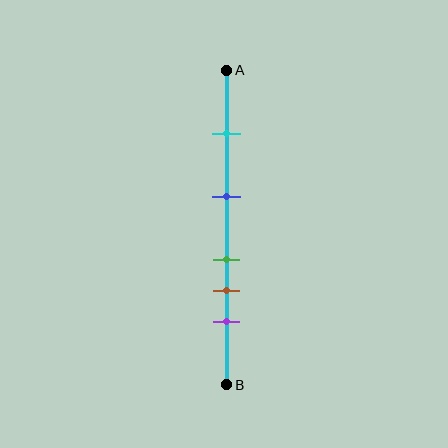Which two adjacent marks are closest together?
The green and brown marks are the closest adjacent pair.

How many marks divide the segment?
There are 5 marks dividing the segment.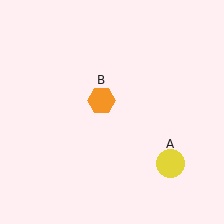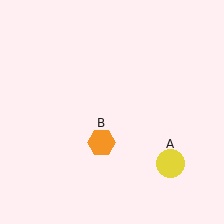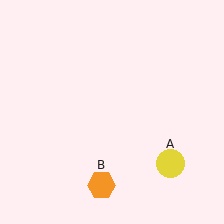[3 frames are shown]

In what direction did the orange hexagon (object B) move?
The orange hexagon (object B) moved down.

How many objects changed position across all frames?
1 object changed position: orange hexagon (object B).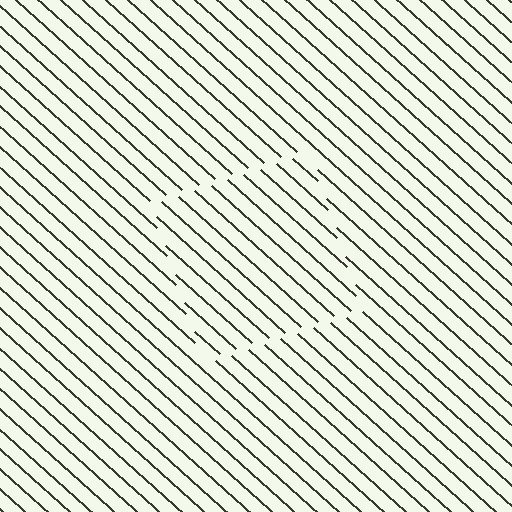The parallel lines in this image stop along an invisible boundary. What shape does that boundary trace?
An illusory square. The interior of the shape contains the same grating, shifted by half a period — the contour is defined by the phase discontinuity where line-ends from the inner and outer gratings abut.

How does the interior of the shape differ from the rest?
The interior of the shape contains the same grating, shifted by half a period — the contour is defined by the phase discontinuity where line-ends from the inner and outer gratings abut.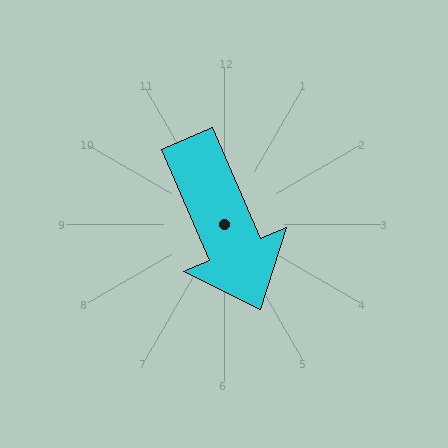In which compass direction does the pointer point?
Southeast.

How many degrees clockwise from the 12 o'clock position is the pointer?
Approximately 157 degrees.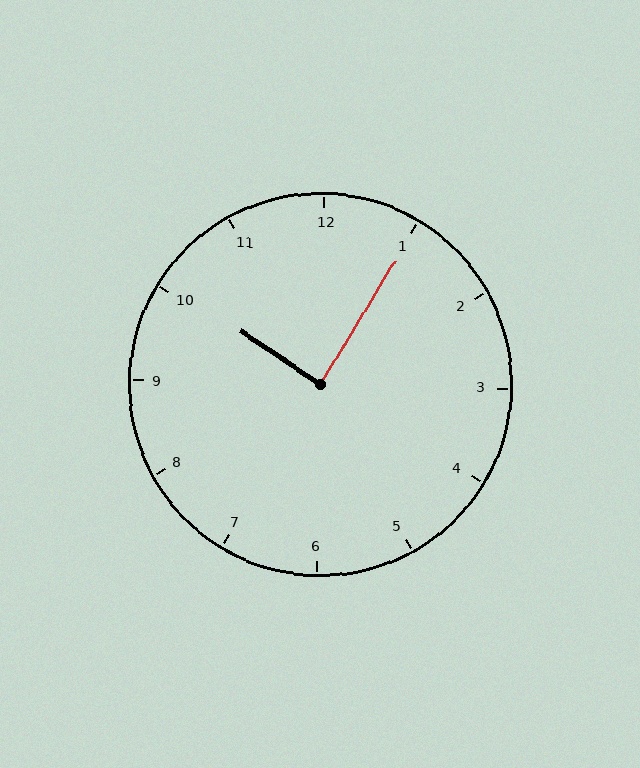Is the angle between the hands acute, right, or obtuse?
It is right.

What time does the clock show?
10:05.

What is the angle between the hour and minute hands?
Approximately 88 degrees.